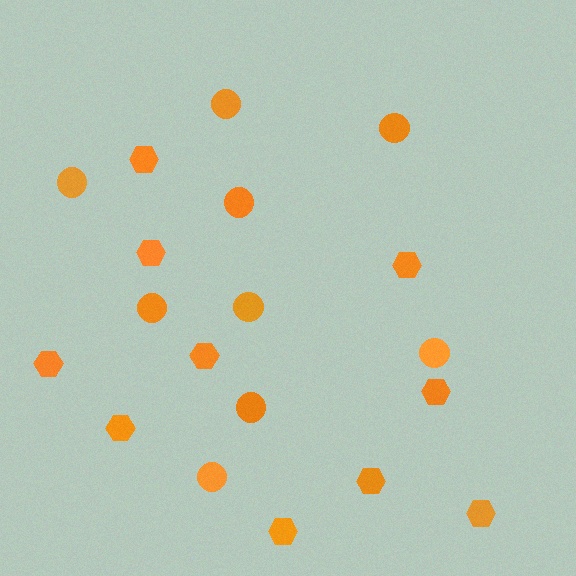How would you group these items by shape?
There are 2 groups: one group of hexagons (10) and one group of circles (9).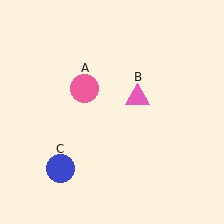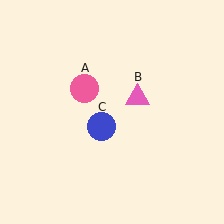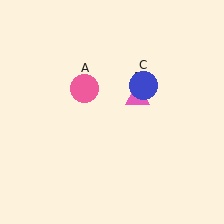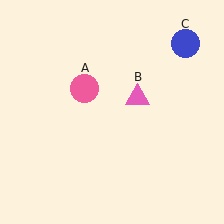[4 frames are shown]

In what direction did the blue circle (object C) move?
The blue circle (object C) moved up and to the right.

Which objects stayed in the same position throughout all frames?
Pink circle (object A) and pink triangle (object B) remained stationary.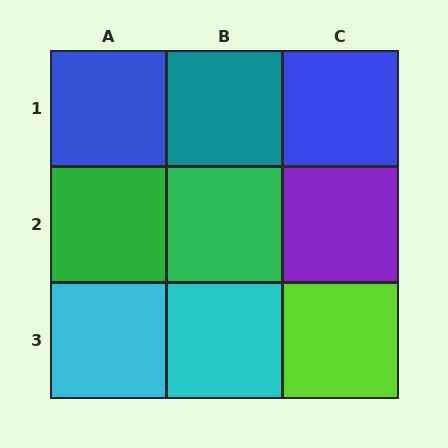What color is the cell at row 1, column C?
Blue.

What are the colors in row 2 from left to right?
Green, green, purple.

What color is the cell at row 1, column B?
Teal.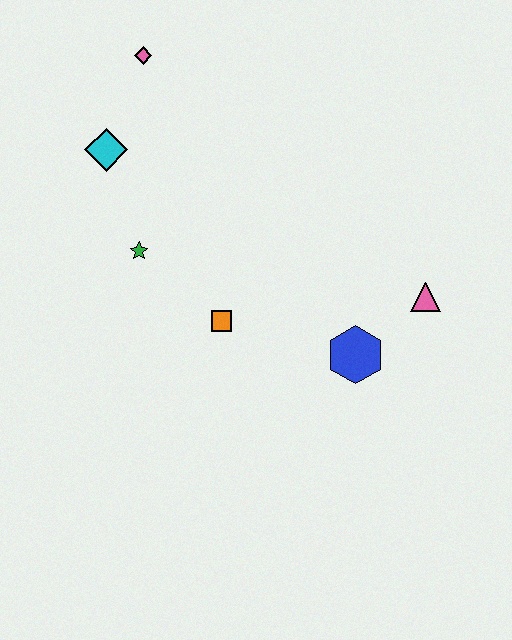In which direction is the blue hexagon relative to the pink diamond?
The blue hexagon is below the pink diamond.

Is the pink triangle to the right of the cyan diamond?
Yes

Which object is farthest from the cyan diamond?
The pink triangle is farthest from the cyan diamond.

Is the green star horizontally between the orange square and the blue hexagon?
No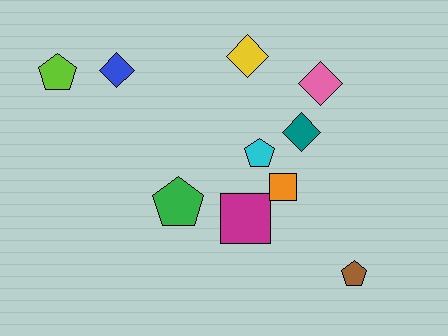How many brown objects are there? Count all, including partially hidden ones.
There is 1 brown object.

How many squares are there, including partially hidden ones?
There are 2 squares.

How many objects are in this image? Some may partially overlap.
There are 10 objects.